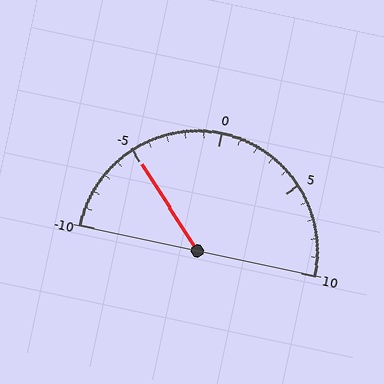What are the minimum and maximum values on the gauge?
The gauge ranges from -10 to 10.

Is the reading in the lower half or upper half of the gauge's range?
The reading is in the lower half of the range (-10 to 10).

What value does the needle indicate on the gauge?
The needle indicates approximately -5.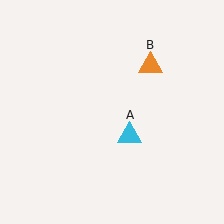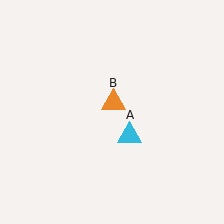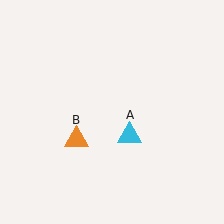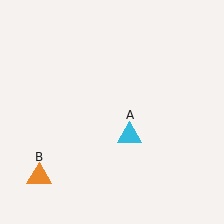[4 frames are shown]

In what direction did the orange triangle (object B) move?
The orange triangle (object B) moved down and to the left.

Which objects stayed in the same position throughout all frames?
Cyan triangle (object A) remained stationary.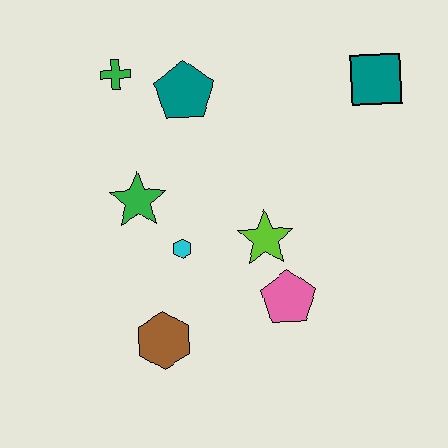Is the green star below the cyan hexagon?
No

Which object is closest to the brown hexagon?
The cyan hexagon is closest to the brown hexagon.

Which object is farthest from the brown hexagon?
The teal square is farthest from the brown hexagon.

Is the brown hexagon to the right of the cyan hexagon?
No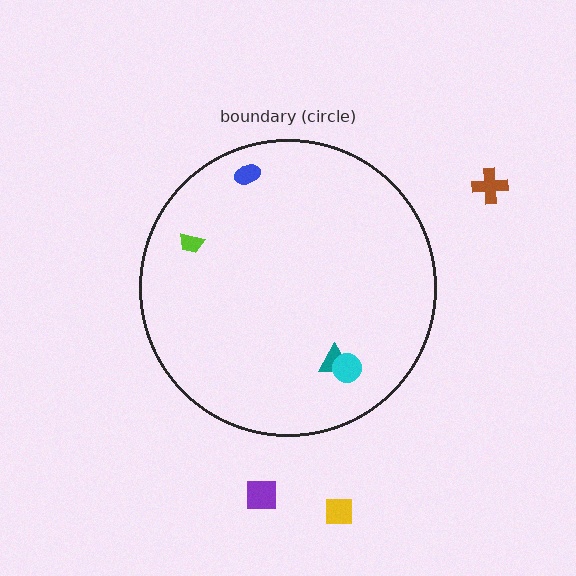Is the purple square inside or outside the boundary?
Outside.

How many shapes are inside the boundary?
4 inside, 3 outside.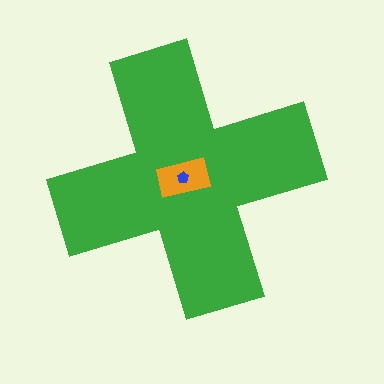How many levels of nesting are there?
3.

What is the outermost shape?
The green cross.